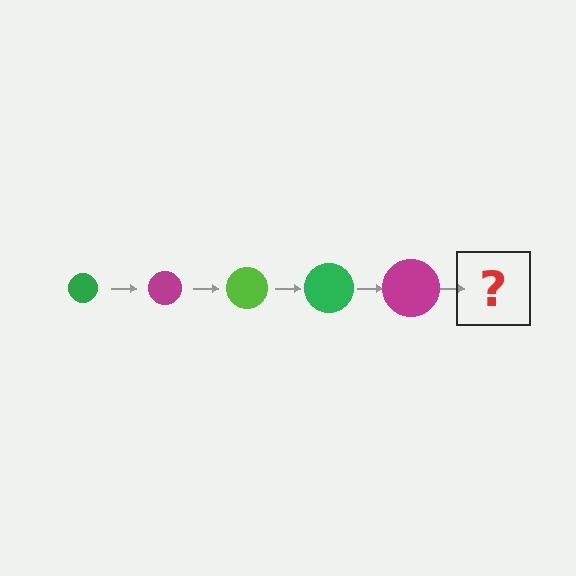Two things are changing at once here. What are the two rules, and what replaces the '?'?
The two rules are that the circle grows larger each step and the color cycles through green, magenta, and lime. The '?' should be a lime circle, larger than the previous one.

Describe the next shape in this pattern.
It should be a lime circle, larger than the previous one.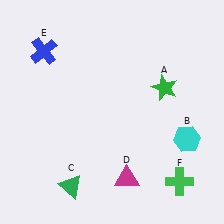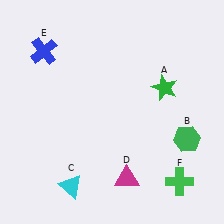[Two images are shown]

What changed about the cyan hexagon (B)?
In Image 1, B is cyan. In Image 2, it changed to green.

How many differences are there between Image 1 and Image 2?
There are 2 differences between the two images.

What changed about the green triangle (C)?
In Image 1, C is green. In Image 2, it changed to cyan.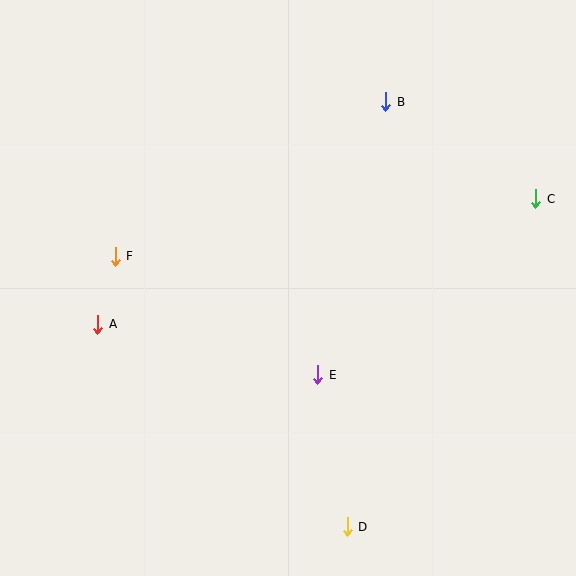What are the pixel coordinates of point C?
Point C is at (536, 199).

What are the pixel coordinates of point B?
Point B is at (386, 102).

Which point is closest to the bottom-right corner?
Point D is closest to the bottom-right corner.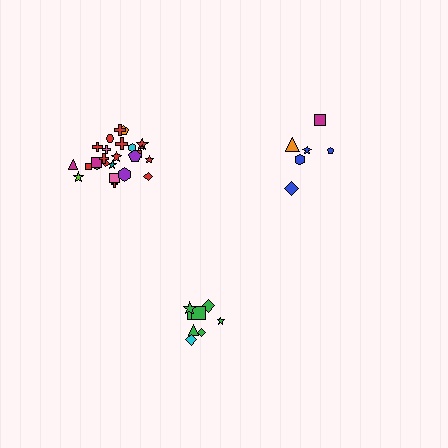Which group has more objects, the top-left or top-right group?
The top-left group.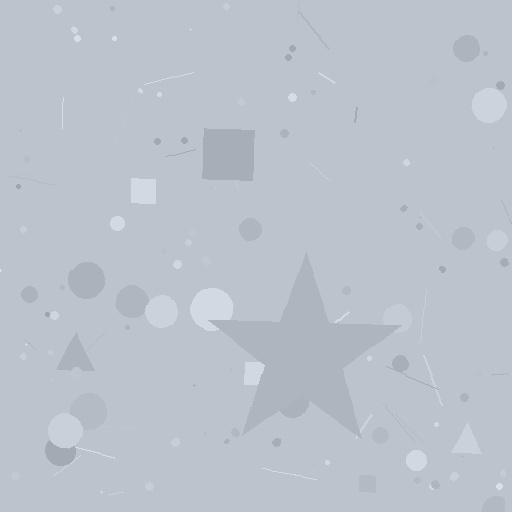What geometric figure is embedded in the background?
A star is embedded in the background.